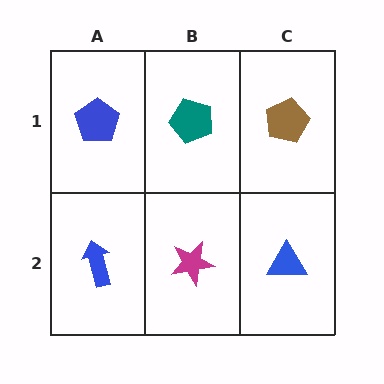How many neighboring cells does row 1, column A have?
2.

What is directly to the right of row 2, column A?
A magenta star.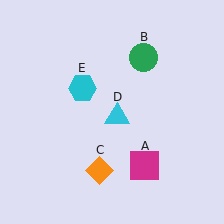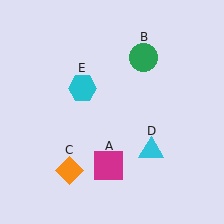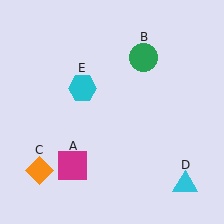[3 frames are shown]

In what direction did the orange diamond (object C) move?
The orange diamond (object C) moved left.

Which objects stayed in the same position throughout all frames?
Green circle (object B) and cyan hexagon (object E) remained stationary.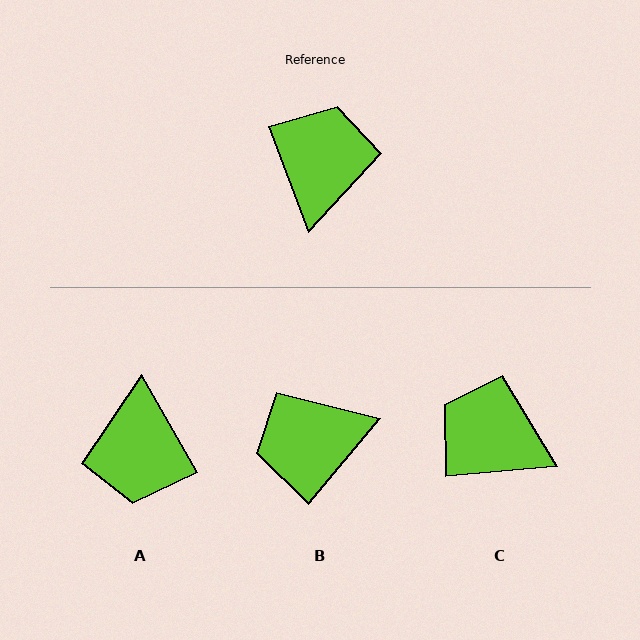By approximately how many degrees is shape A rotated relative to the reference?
Approximately 171 degrees clockwise.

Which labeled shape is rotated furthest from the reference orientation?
A, about 171 degrees away.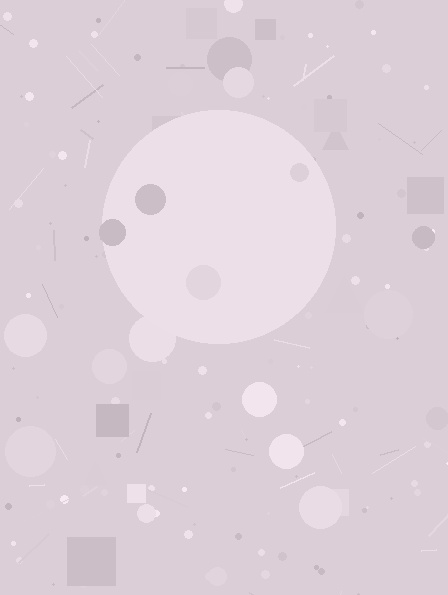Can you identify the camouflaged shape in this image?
The camouflaged shape is a circle.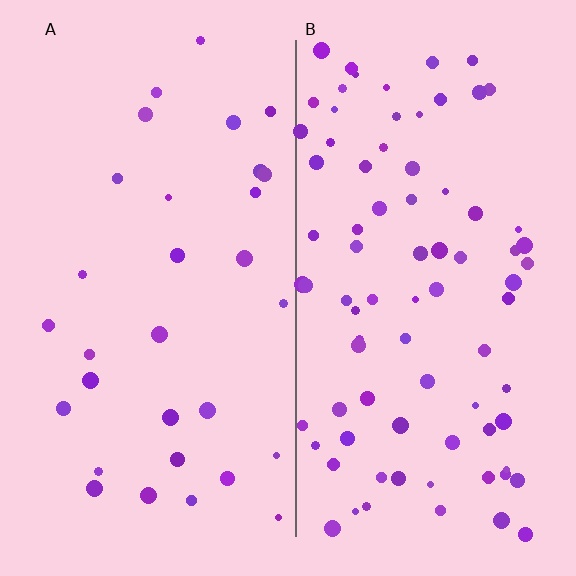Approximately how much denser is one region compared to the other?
Approximately 2.7× — region B over region A.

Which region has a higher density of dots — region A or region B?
B (the right).